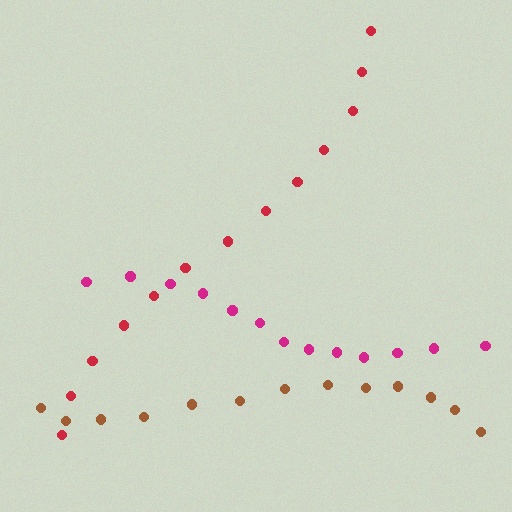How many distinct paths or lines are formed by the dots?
There are 3 distinct paths.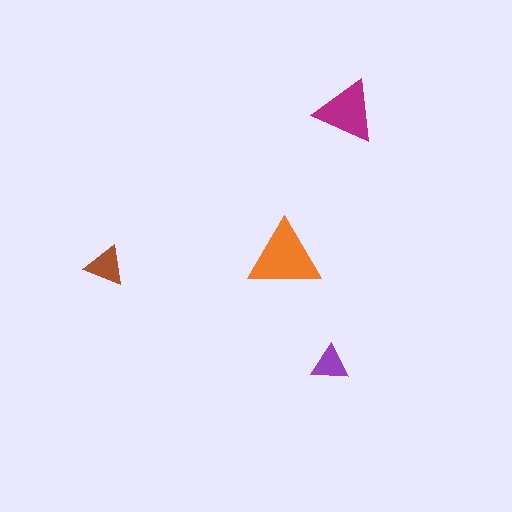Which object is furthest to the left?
The brown triangle is leftmost.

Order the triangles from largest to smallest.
the orange one, the magenta one, the brown one, the purple one.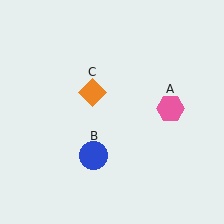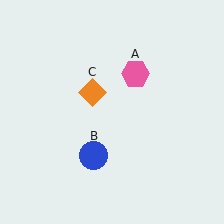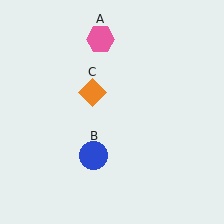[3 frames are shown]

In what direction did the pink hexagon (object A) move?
The pink hexagon (object A) moved up and to the left.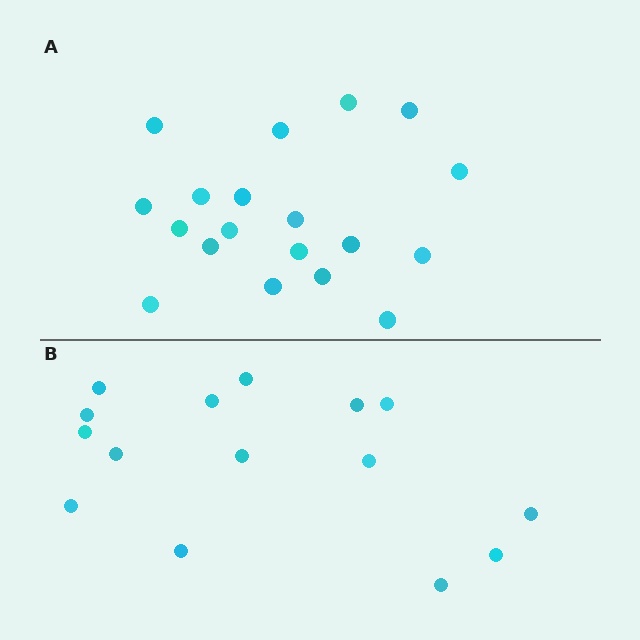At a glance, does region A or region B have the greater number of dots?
Region A (the top region) has more dots.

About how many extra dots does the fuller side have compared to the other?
Region A has about 4 more dots than region B.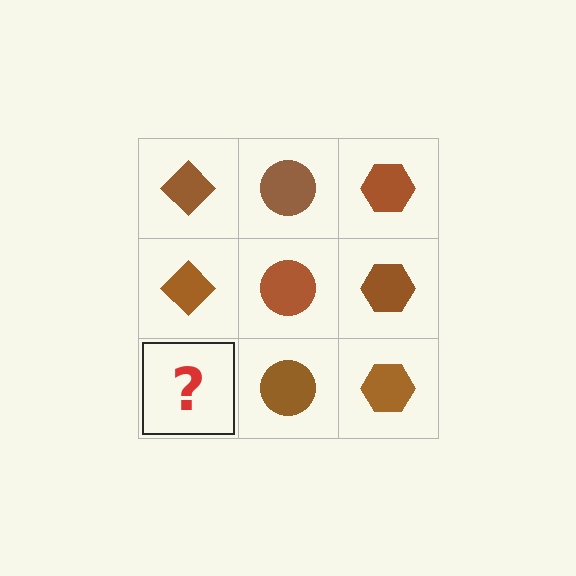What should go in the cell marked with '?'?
The missing cell should contain a brown diamond.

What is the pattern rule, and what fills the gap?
The rule is that each column has a consistent shape. The gap should be filled with a brown diamond.